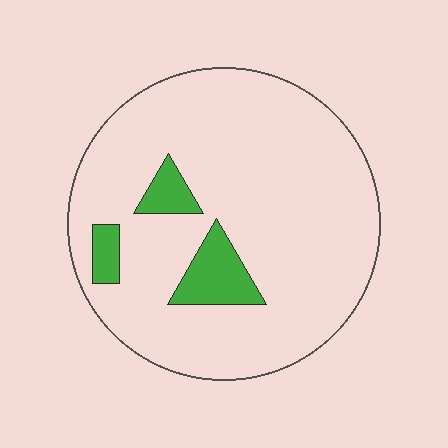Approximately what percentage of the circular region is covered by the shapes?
Approximately 10%.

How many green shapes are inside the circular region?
3.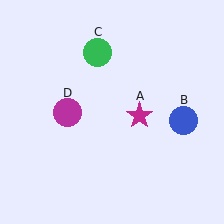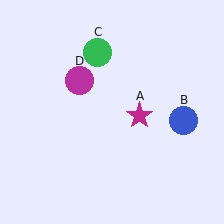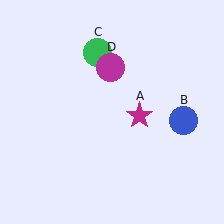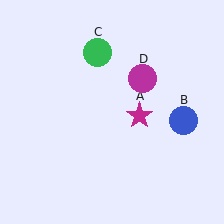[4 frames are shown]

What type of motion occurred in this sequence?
The magenta circle (object D) rotated clockwise around the center of the scene.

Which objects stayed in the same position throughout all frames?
Magenta star (object A) and blue circle (object B) and green circle (object C) remained stationary.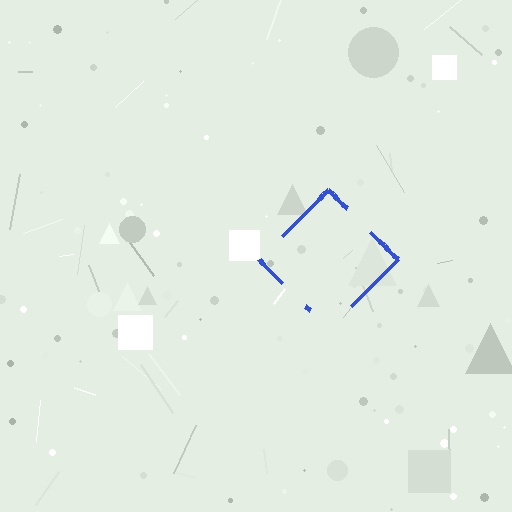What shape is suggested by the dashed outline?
The dashed outline suggests a diamond.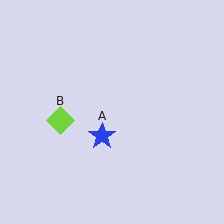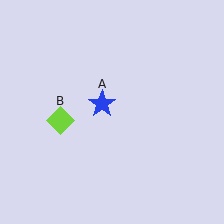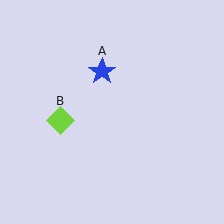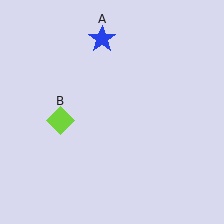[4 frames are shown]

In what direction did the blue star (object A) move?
The blue star (object A) moved up.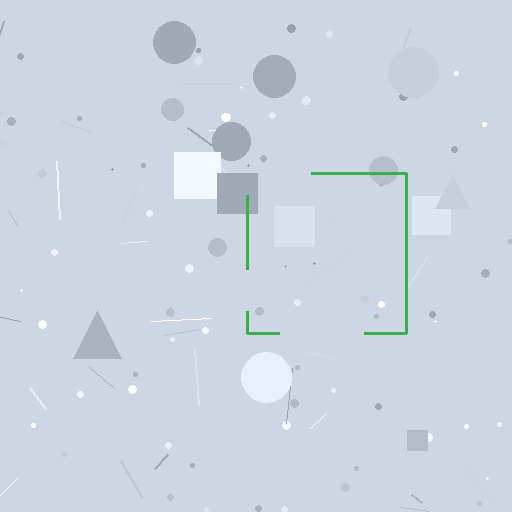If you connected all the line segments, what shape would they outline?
They would outline a square.